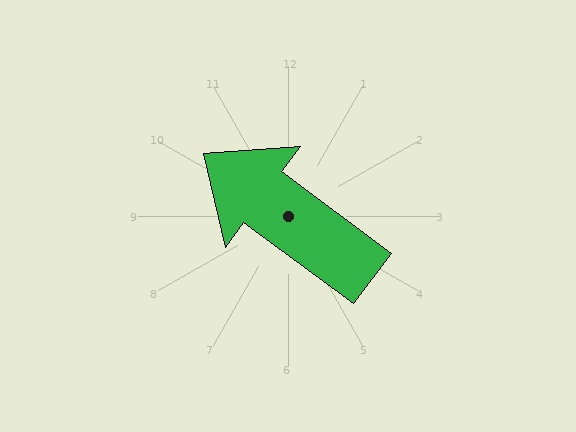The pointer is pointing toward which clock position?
Roughly 10 o'clock.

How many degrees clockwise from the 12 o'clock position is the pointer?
Approximately 307 degrees.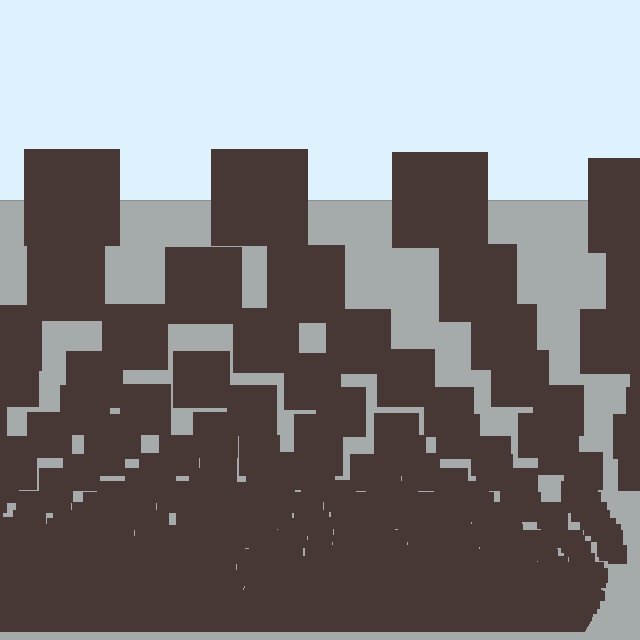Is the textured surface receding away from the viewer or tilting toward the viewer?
The surface appears to tilt toward the viewer. Texture elements get larger and sparser toward the top.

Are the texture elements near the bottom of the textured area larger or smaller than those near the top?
Smaller. The gradient is inverted — elements near the bottom are smaller and denser.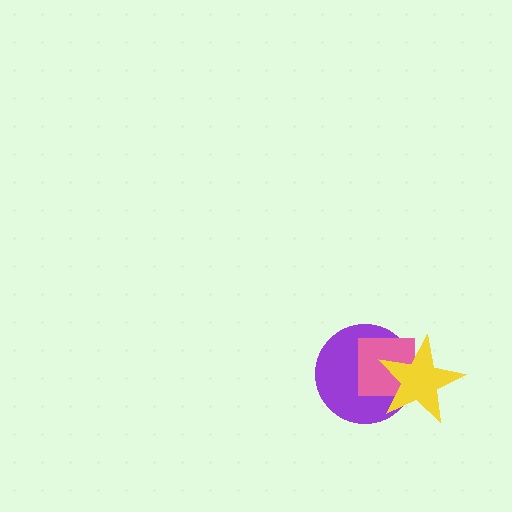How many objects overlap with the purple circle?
2 objects overlap with the purple circle.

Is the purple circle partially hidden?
Yes, it is partially covered by another shape.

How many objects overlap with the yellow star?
2 objects overlap with the yellow star.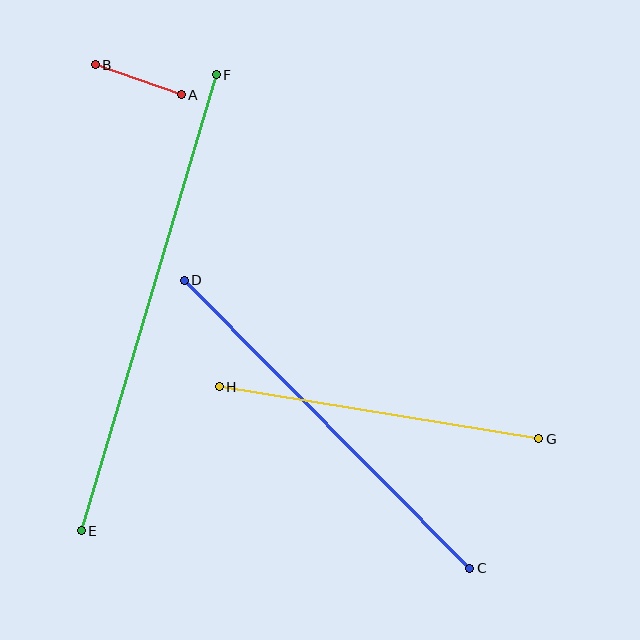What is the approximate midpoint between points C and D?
The midpoint is at approximately (327, 424) pixels.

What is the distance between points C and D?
The distance is approximately 405 pixels.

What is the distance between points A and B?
The distance is approximately 91 pixels.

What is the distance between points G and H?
The distance is approximately 324 pixels.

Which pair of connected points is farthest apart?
Points E and F are farthest apart.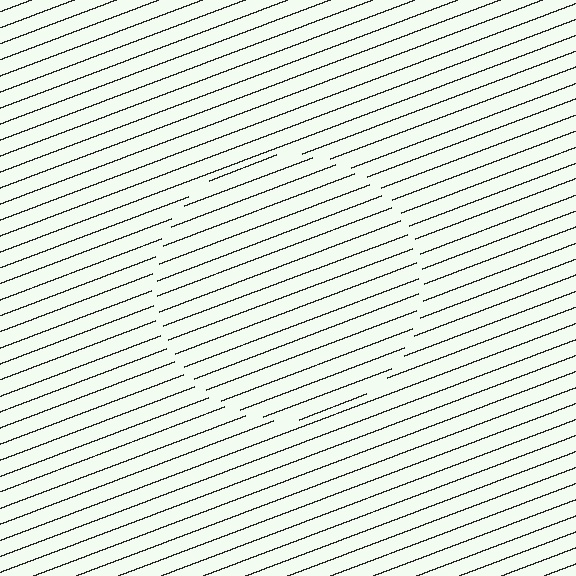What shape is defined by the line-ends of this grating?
An illusory circle. The interior of the shape contains the same grating, shifted by half a period — the contour is defined by the phase discontinuity where line-ends from the inner and outer gratings abut.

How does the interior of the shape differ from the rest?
The interior of the shape contains the same grating, shifted by half a period — the contour is defined by the phase discontinuity where line-ends from the inner and outer gratings abut.